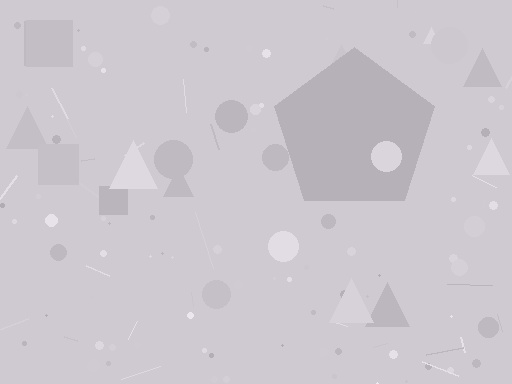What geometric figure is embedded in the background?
A pentagon is embedded in the background.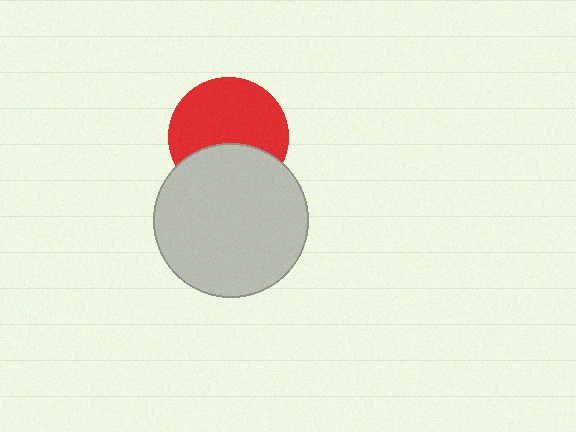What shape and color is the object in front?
The object in front is a light gray circle.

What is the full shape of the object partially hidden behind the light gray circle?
The partially hidden object is a red circle.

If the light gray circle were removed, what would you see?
You would see the complete red circle.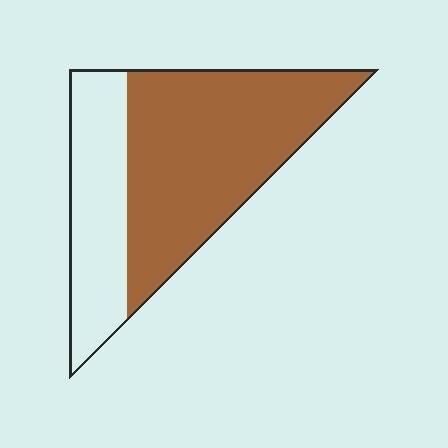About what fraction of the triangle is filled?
About two thirds (2/3).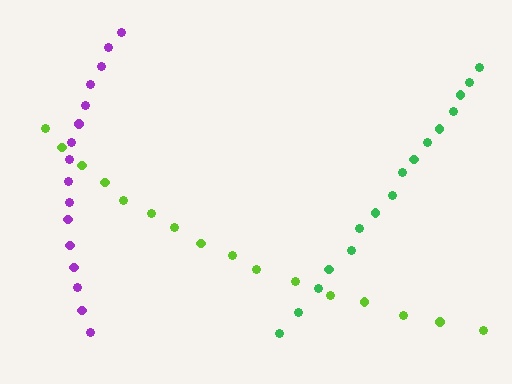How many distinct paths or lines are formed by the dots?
There are 3 distinct paths.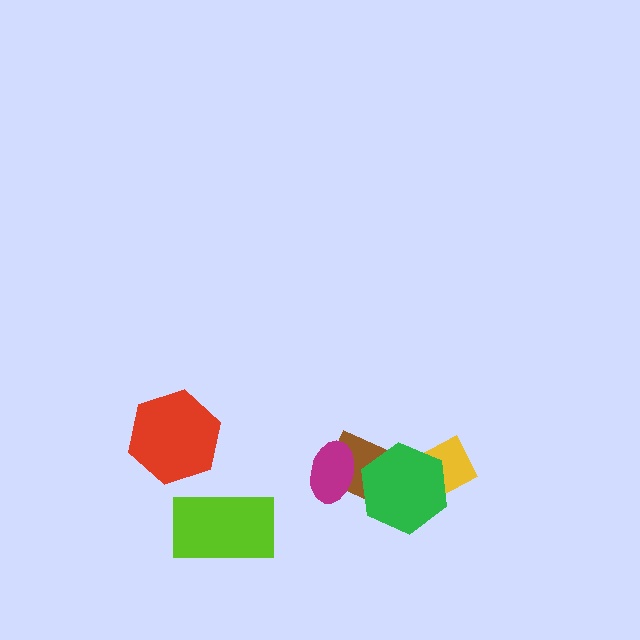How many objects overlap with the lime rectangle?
0 objects overlap with the lime rectangle.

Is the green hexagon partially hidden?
No, no other shape covers it.